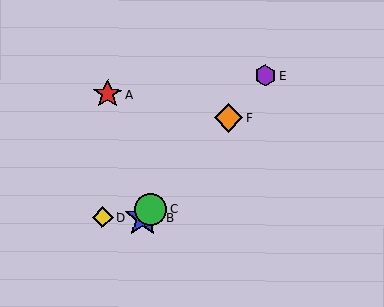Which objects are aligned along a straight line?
Objects B, C, E, F are aligned along a straight line.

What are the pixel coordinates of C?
Object C is at (150, 209).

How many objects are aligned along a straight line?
4 objects (B, C, E, F) are aligned along a straight line.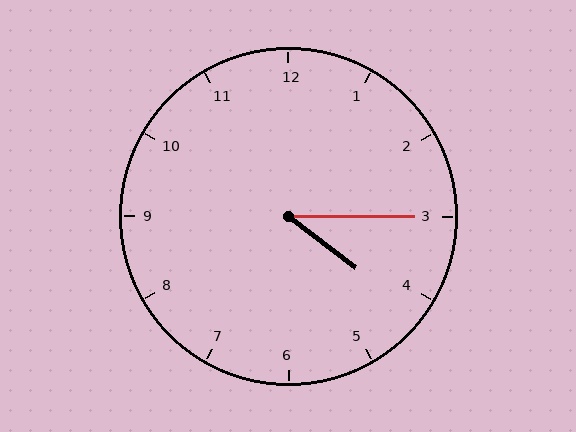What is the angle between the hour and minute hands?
Approximately 38 degrees.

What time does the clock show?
4:15.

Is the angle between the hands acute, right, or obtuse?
It is acute.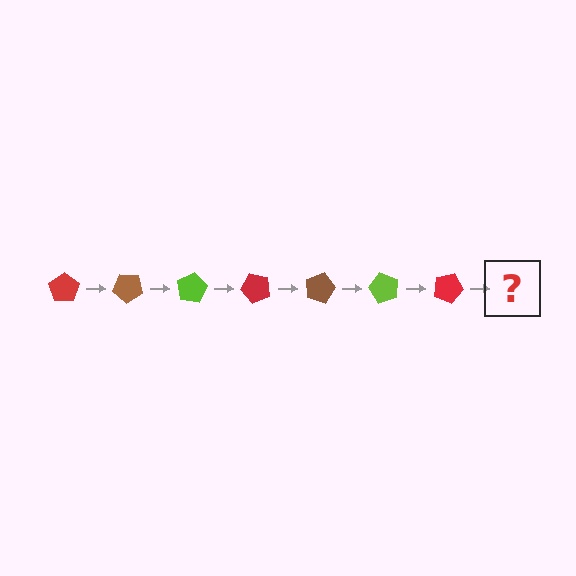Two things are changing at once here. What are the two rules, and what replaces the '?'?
The two rules are that it rotates 40 degrees each step and the color cycles through red, brown, and lime. The '?' should be a brown pentagon, rotated 280 degrees from the start.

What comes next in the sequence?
The next element should be a brown pentagon, rotated 280 degrees from the start.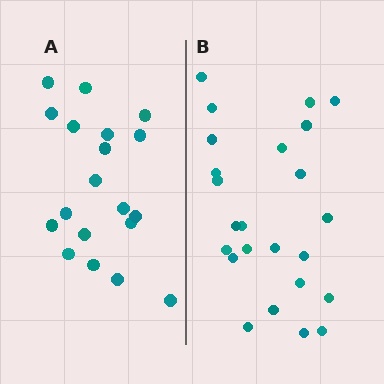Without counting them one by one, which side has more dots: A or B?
Region B (the right region) has more dots.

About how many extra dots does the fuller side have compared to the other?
Region B has about 5 more dots than region A.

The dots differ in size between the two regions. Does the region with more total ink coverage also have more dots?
No. Region A has more total ink coverage because its dots are larger, but region B actually contains more individual dots. Total area can be misleading — the number of items is what matters here.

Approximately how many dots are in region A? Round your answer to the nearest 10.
About 20 dots. (The exact count is 19, which rounds to 20.)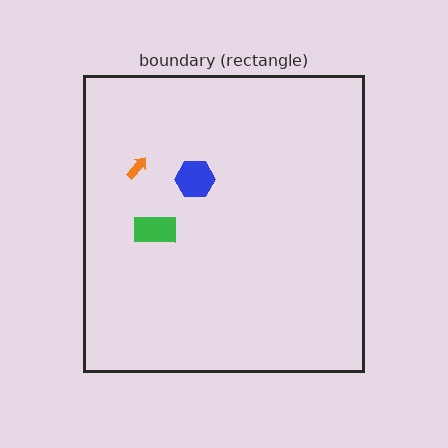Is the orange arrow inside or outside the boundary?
Inside.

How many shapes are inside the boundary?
3 inside, 0 outside.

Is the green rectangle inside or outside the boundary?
Inside.